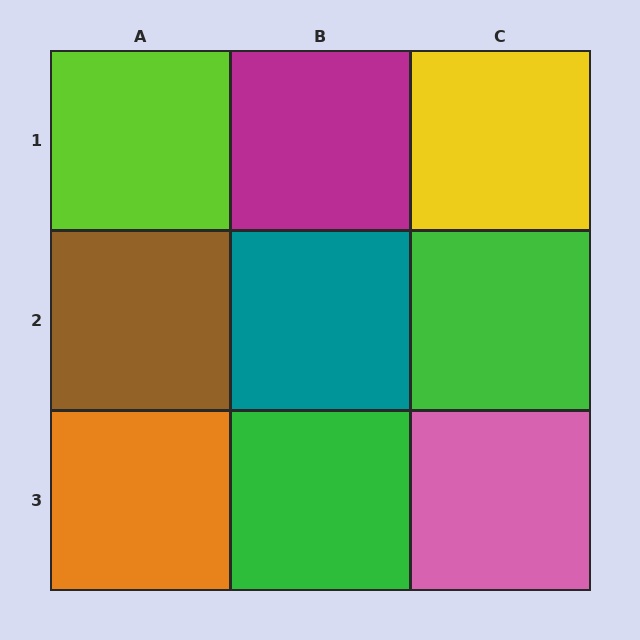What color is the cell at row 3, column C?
Pink.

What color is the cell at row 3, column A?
Orange.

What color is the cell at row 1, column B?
Magenta.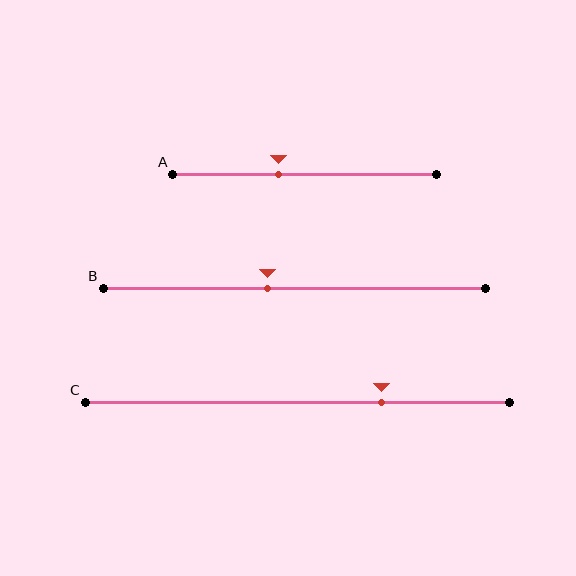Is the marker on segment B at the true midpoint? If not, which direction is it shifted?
No, the marker on segment B is shifted to the left by about 7% of the segment length.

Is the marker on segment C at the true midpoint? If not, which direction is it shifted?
No, the marker on segment C is shifted to the right by about 20% of the segment length.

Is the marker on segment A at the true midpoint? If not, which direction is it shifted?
No, the marker on segment A is shifted to the left by about 10% of the segment length.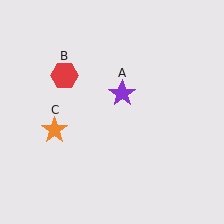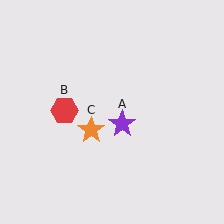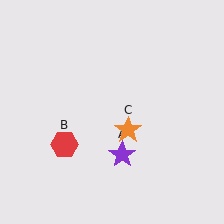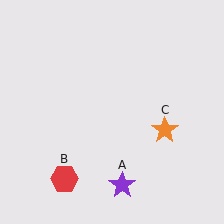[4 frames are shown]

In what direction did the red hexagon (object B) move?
The red hexagon (object B) moved down.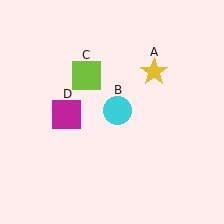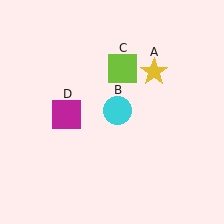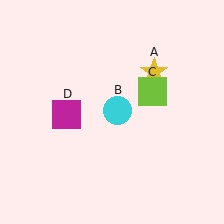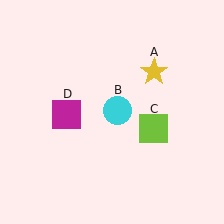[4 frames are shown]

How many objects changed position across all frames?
1 object changed position: lime square (object C).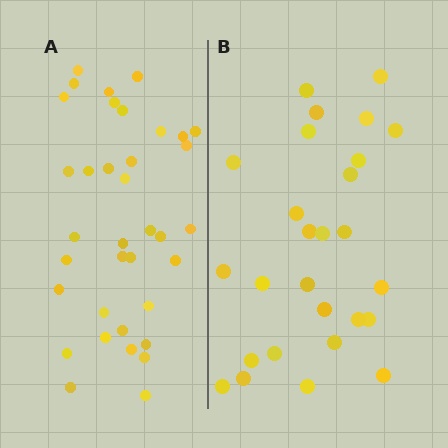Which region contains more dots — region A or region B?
Region A (the left region) has more dots.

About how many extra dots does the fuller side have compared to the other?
Region A has roughly 8 or so more dots than region B.